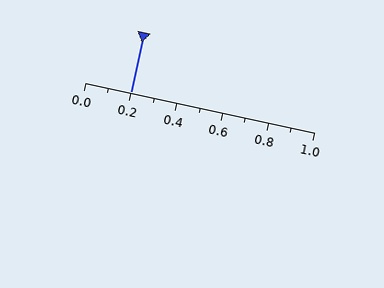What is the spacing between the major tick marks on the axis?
The major ticks are spaced 0.2 apart.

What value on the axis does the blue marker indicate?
The marker indicates approximately 0.2.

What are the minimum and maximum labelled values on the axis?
The axis runs from 0.0 to 1.0.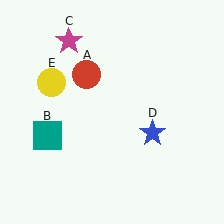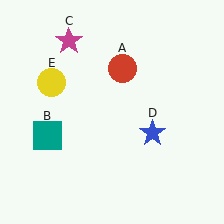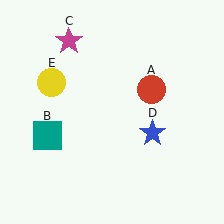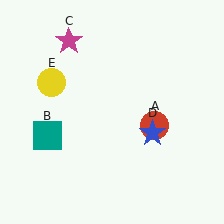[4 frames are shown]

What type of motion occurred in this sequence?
The red circle (object A) rotated clockwise around the center of the scene.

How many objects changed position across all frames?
1 object changed position: red circle (object A).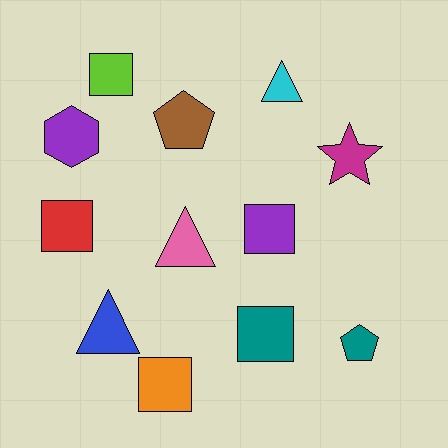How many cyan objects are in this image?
There is 1 cyan object.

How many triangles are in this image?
There are 3 triangles.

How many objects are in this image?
There are 12 objects.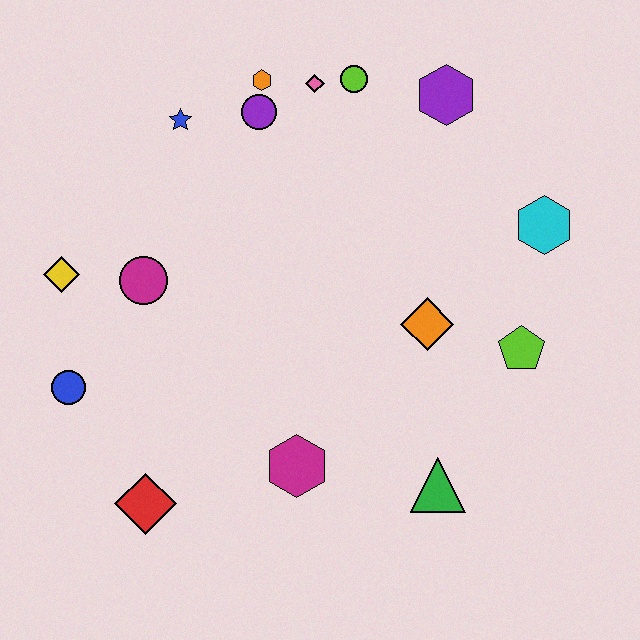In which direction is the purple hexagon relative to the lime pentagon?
The purple hexagon is above the lime pentagon.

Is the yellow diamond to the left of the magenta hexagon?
Yes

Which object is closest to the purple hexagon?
The lime circle is closest to the purple hexagon.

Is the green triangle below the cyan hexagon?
Yes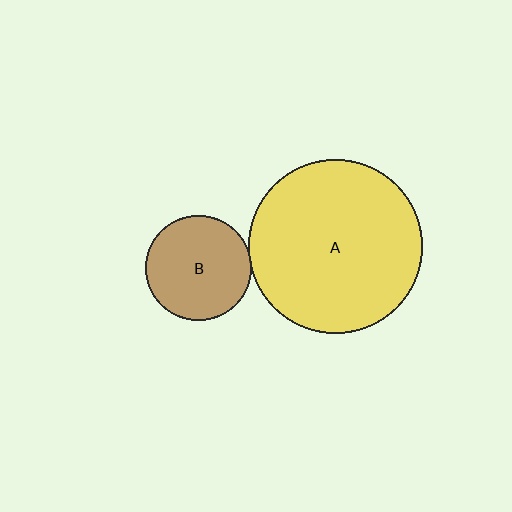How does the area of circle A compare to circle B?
Approximately 2.7 times.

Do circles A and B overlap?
Yes.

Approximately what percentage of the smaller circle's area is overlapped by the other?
Approximately 5%.